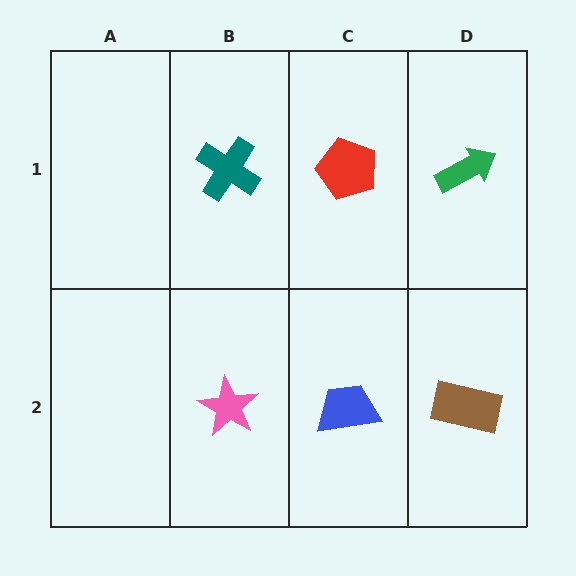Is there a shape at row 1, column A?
No, that cell is empty.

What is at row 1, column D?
A green arrow.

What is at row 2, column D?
A brown rectangle.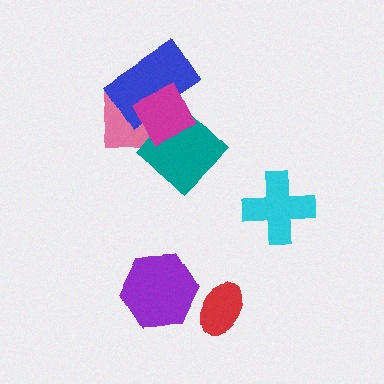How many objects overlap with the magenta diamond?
3 objects overlap with the magenta diamond.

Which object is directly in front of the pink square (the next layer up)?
The blue rectangle is directly in front of the pink square.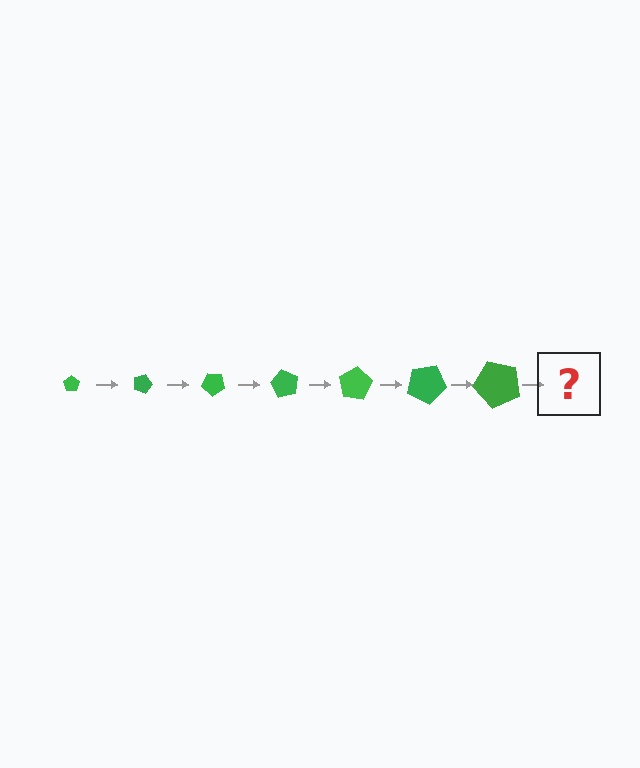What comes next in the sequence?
The next element should be a pentagon, larger than the previous one and rotated 140 degrees from the start.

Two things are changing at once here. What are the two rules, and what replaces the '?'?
The two rules are that the pentagon grows larger each step and it rotates 20 degrees each step. The '?' should be a pentagon, larger than the previous one and rotated 140 degrees from the start.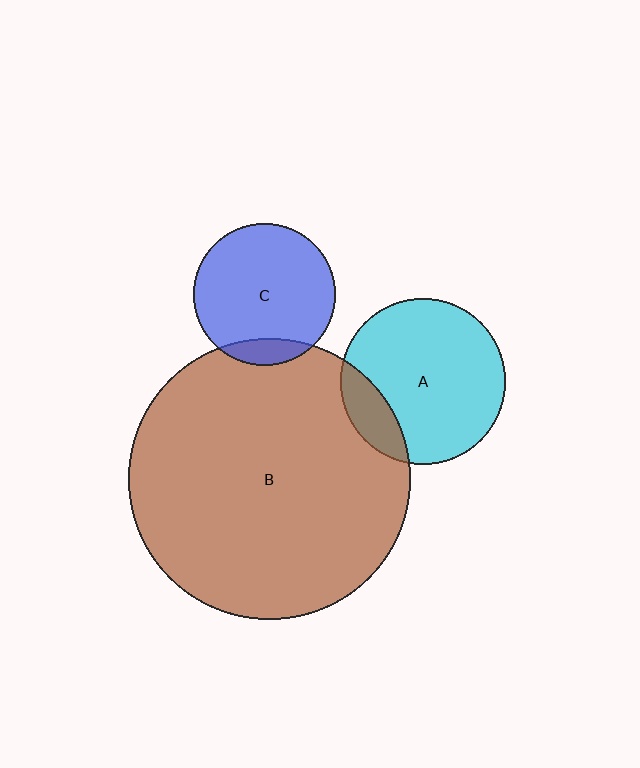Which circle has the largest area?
Circle B (brown).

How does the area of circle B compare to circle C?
Approximately 3.9 times.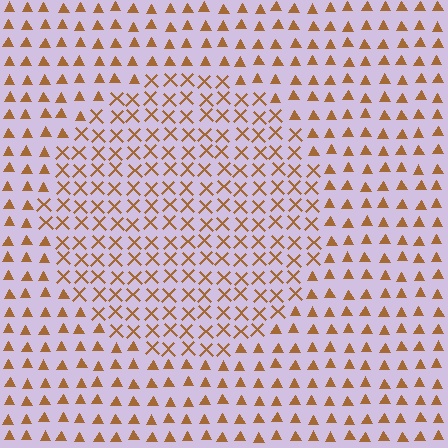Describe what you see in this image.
The image is filled with small brown elements arranged in a uniform grid. A circle-shaped region contains X marks, while the surrounding area contains triangles. The boundary is defined purely by the change in element shape.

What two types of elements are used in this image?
The image uses X marks inside the circle region and triangles outside it.